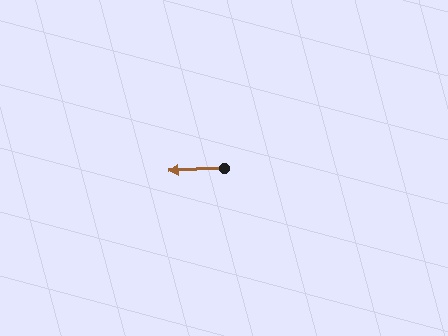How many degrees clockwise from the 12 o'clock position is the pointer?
Approximately 268 degrees.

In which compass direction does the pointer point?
West.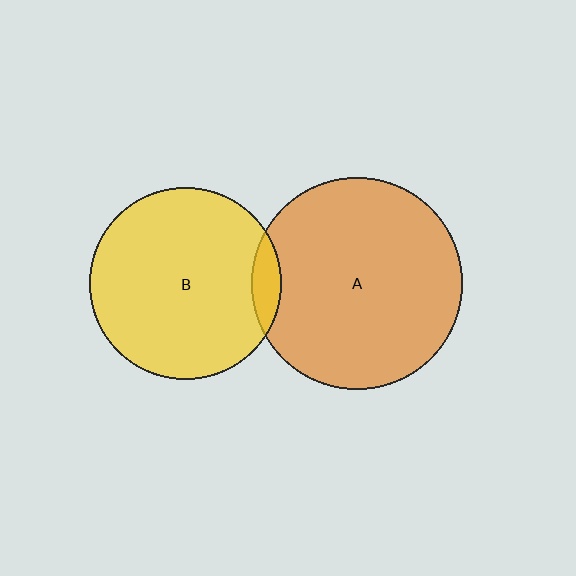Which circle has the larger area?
Circle A (orange).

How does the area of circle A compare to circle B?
Approximately 1.2 times.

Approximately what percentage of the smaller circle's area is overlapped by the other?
Approximately 10%.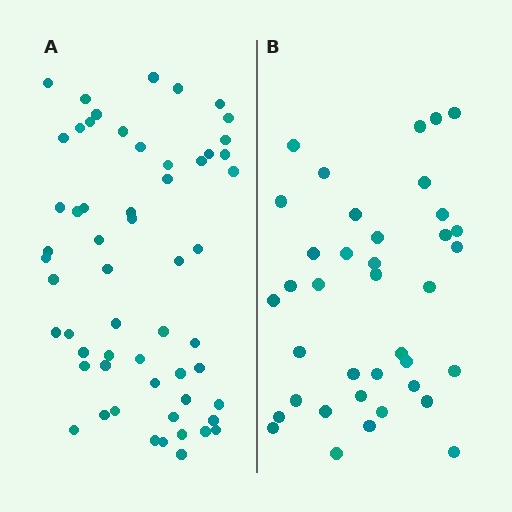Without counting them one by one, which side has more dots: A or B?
Region A (the left region) has more dots.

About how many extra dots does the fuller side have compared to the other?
Region A has approximately 20 more dots than region B.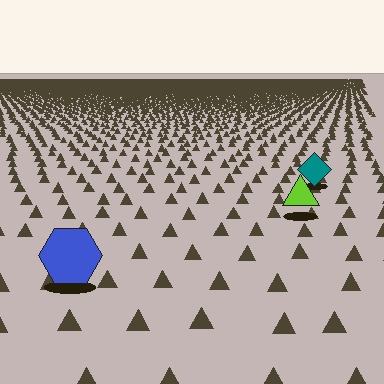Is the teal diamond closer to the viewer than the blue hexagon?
No. The blue hexagon is closer — you can tell from the texture gradient: the ground texture is coarser near it.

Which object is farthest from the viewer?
The teal diamond is farthest from the viewer. It appears smaller and the ground texture around it is denser.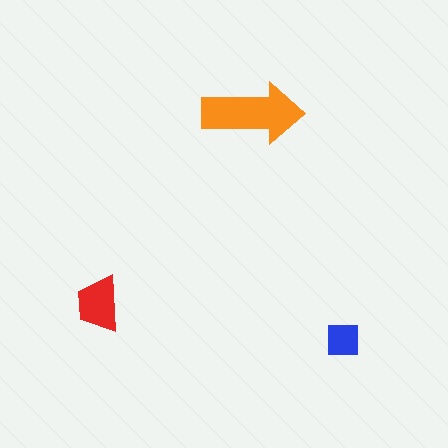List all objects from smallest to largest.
The blue square, the red trapezoid, the orange arrow.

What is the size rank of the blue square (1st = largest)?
3rd.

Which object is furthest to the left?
The red trapezoid is leftmost.